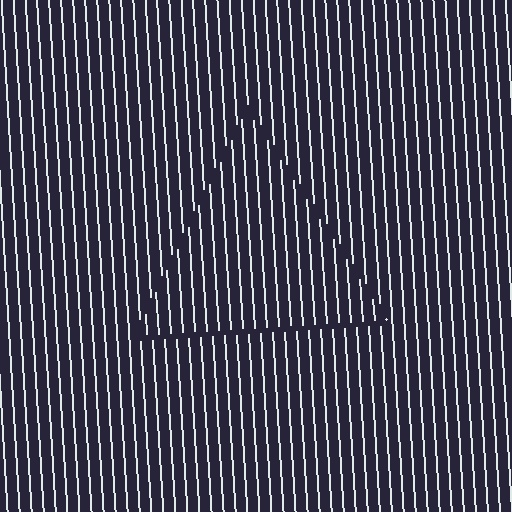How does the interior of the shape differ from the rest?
The interior of the shape contains the same grating, shifted by half a period — the contour is defined by the phase discontinuity where line-ends from the inner and outer gratings abut.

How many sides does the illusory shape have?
3 sides — the line-ends trace a triangle.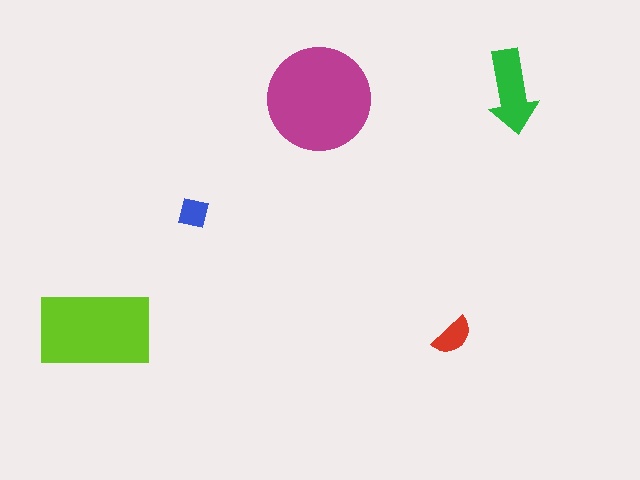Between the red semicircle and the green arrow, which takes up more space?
The green arrow.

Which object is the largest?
The magenta circle.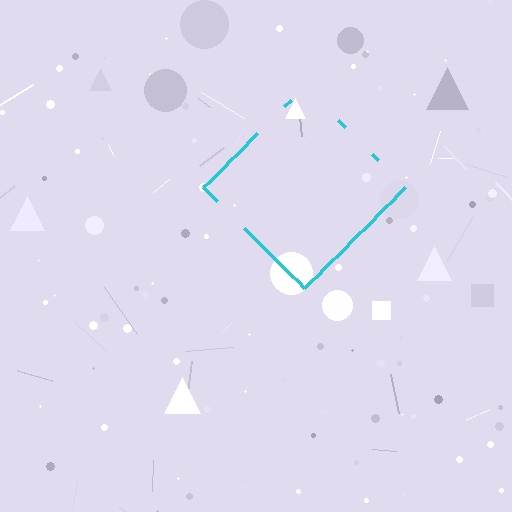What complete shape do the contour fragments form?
The contour fragments form a diamond.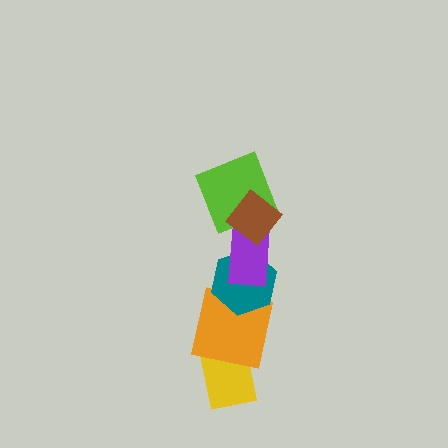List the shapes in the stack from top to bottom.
From top to bottom: the brown diamond, the lime square, the purple rectangle, the teal hexagon, the orange square, the yellow rectangle.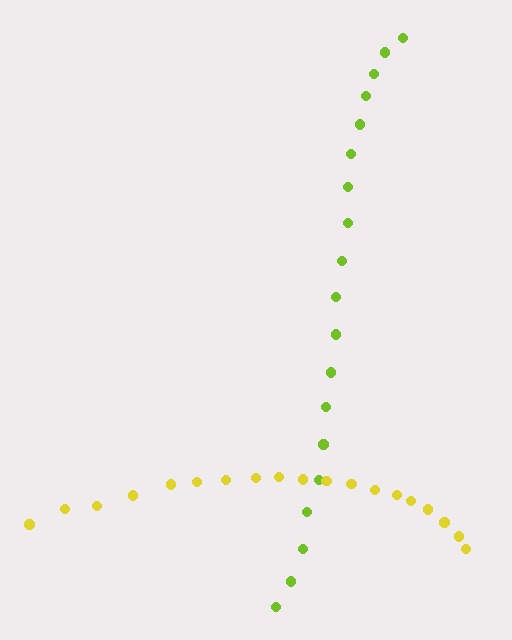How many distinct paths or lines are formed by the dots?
There are 2 distinct paths.